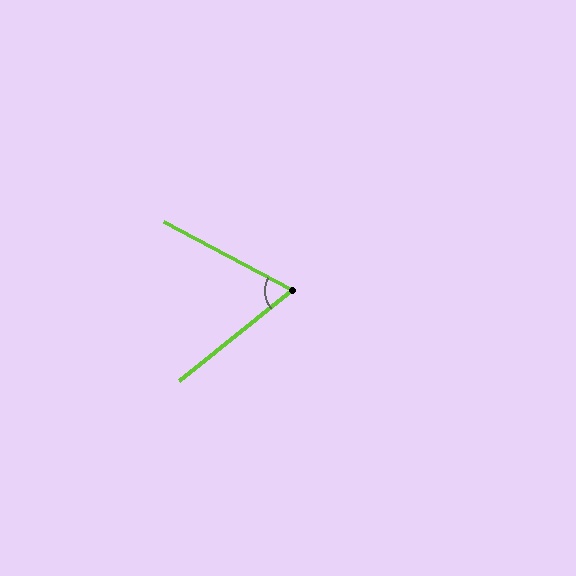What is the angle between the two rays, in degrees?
Approximately 67 degrees.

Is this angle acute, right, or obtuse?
It is acute.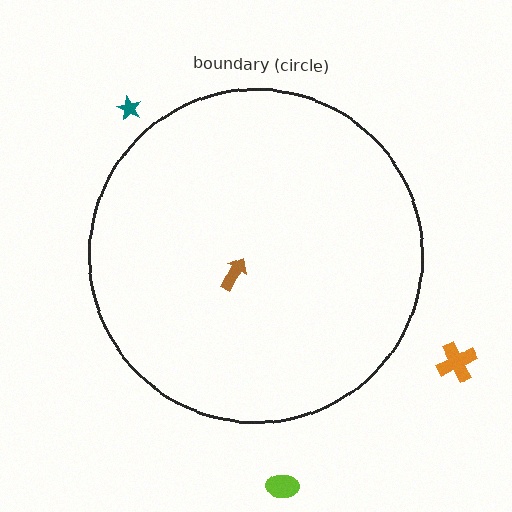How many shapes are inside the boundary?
1 inside, 3 outside.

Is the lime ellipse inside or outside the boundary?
Outside.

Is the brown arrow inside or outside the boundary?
Inside.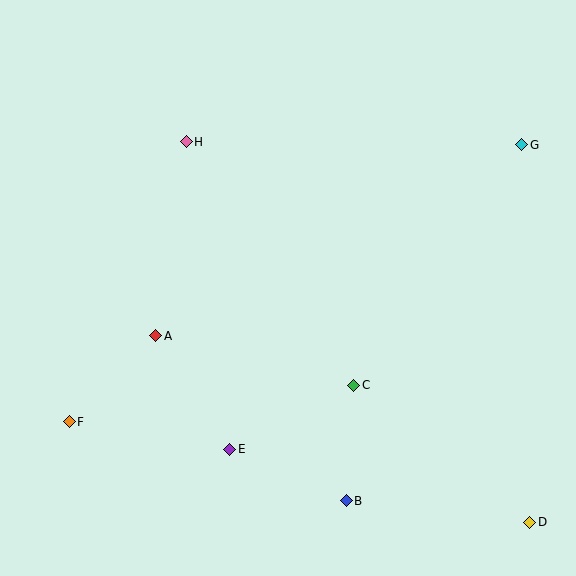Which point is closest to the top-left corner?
Point H is closest to the top-left corner.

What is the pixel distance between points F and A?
The distance between F and A is 122 pixels.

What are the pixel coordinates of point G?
Point G is at (522, 145).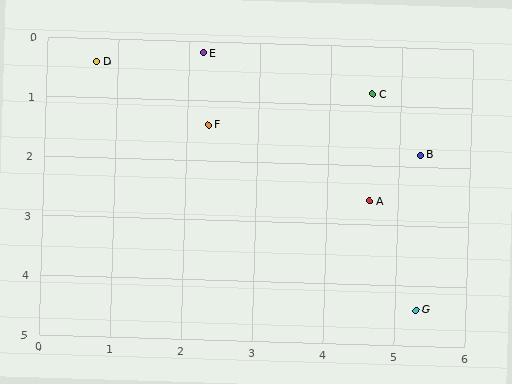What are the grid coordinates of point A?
Point A is at approximately (4.6, 2.6).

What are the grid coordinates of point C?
Point C is at approximately (4.6, 0.8).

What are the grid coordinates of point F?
Point F is at approximately (2.3, 1.4).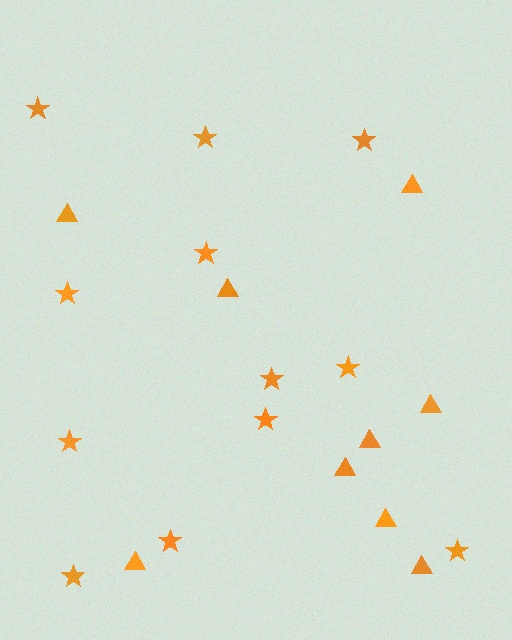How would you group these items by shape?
There are 2 groups: one group of stars (12) and one group of triangles (9).